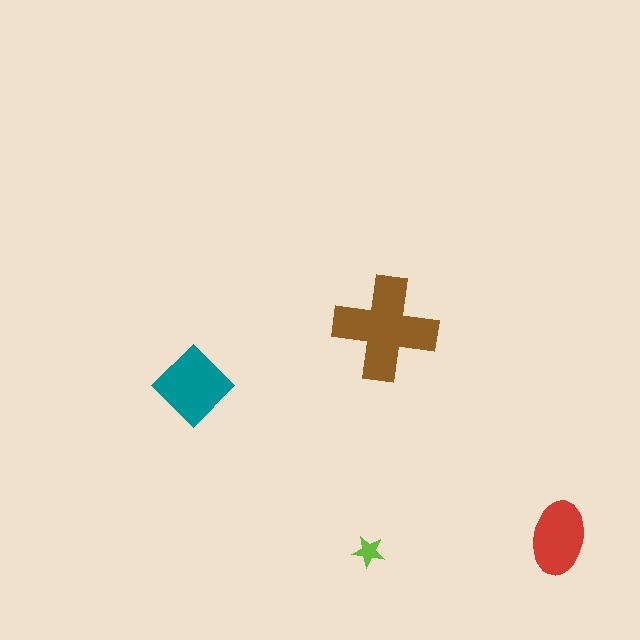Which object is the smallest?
The lime star.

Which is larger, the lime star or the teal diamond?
The teal diamond.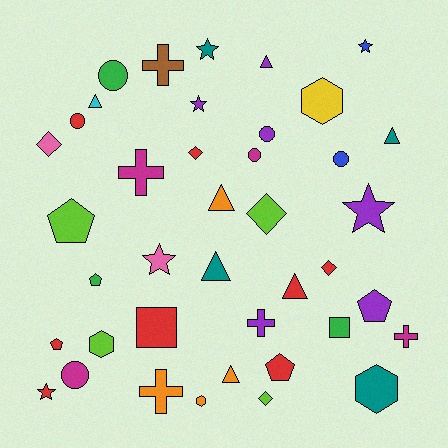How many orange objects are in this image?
There are 4 orange objects.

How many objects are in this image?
There are 40 objects.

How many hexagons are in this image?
There are 4 hexagons.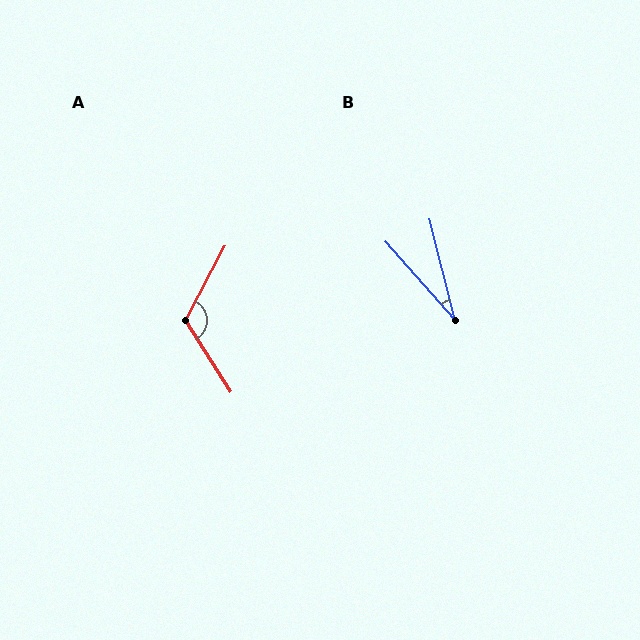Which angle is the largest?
A, at approximately 119 degrees.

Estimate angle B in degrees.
Approximately 28 degrees.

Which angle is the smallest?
B, at approximately 28 degrees.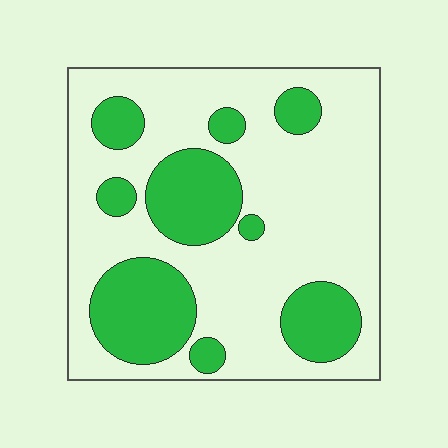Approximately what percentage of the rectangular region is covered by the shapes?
Approximately 30%.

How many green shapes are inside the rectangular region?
9.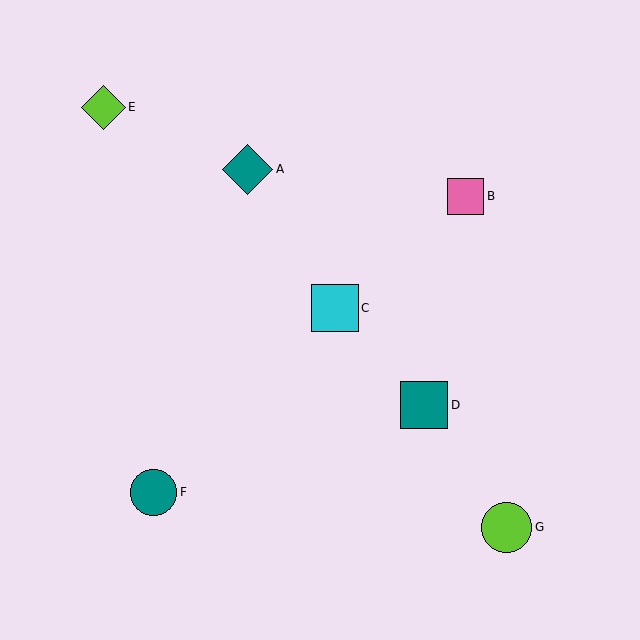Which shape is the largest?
The lime circle (labeled G) is the largest.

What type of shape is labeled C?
Shape C is a cyan square.